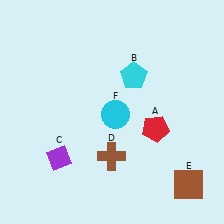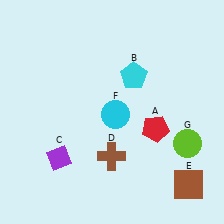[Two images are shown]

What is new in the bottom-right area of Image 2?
A lime circle (G) was added in the bottom-right area of Image 2.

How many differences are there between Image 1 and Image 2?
There is 1 difference between the two images.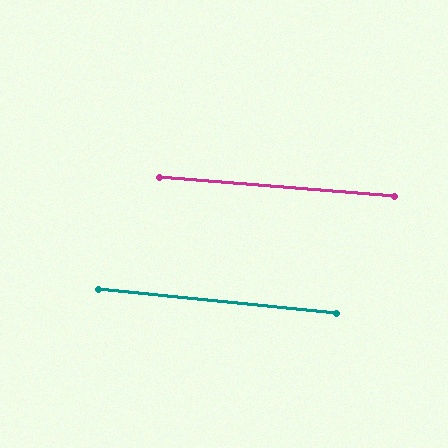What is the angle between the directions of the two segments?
Approximately 1 degree.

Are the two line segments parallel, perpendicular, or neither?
Parallel — their directions differ by only 1.1°.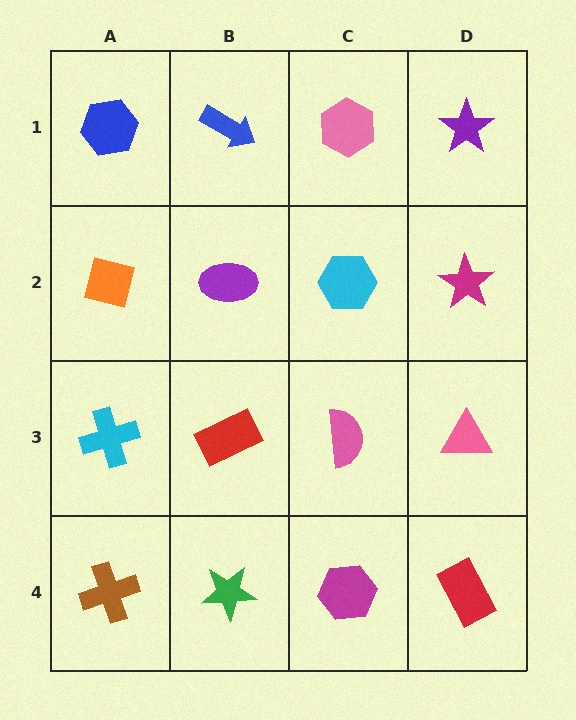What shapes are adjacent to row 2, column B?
A blue arrow (row 1, column B), a red rectangle (row 3, column B), an orange square (row 2, column A), a cyan hexagon (row 2, column C).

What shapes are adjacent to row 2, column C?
A pink hexagon (row 1, column C), a pink semicircle (row 3, column C), a purple ellipse (row 2, column B), a magenta star (row 2, column D).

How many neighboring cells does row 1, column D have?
2.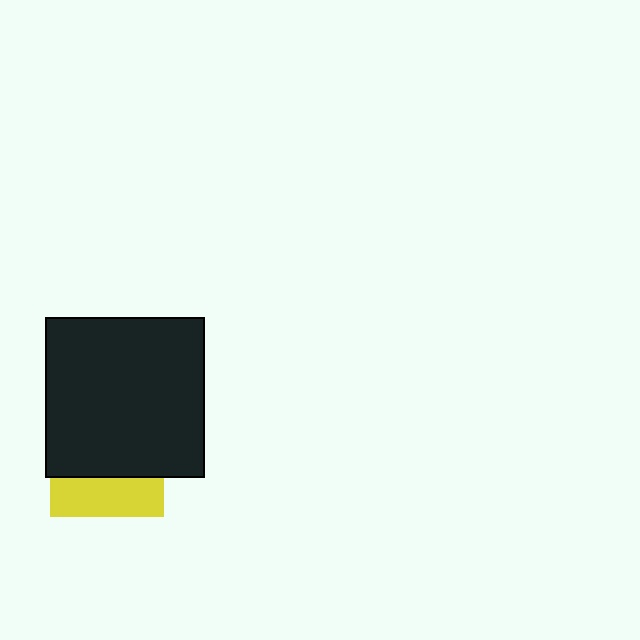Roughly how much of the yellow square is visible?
A small part of it is visible (roughly 35%).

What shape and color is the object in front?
The object in front is a black square.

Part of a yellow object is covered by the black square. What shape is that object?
It is a square.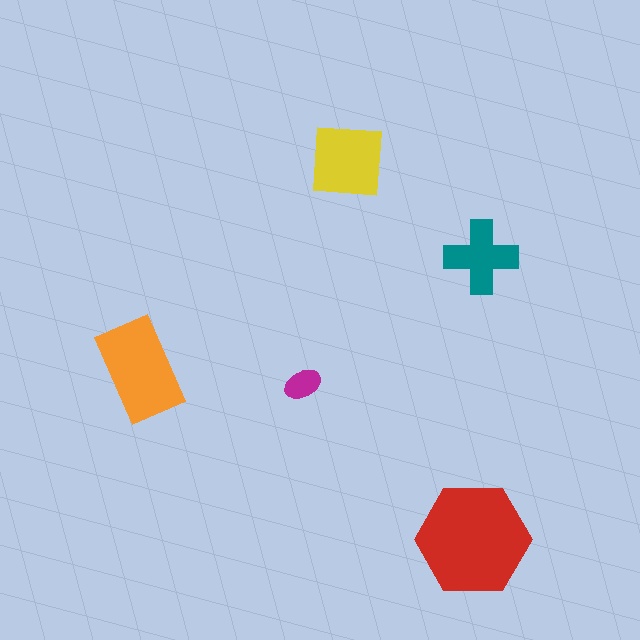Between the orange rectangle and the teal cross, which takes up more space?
The orange rectangle.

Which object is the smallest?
The magenta ellipse.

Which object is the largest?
The red hexagon.